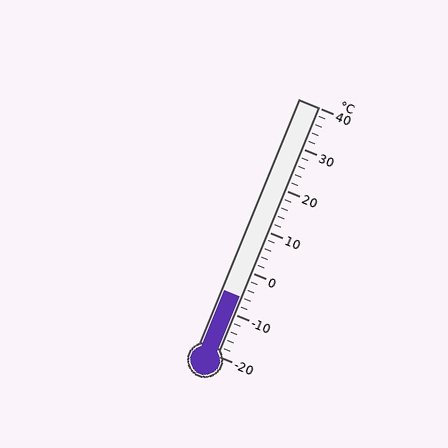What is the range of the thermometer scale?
The thermometer scale ranges from -20°C to 40°C.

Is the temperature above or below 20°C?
The temperature is below 20°C.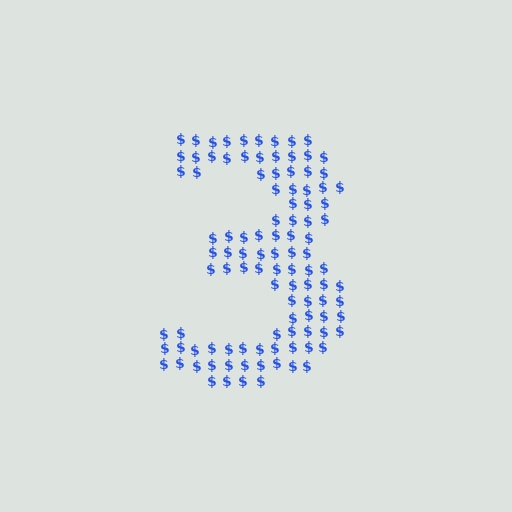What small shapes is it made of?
It is made of small dollar signs.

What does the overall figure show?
The overall figure shows the digit 3.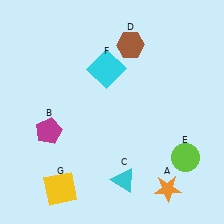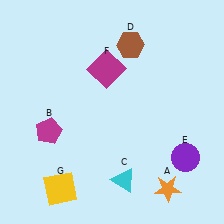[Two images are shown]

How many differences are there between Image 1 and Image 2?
There are 2 differences between the two images.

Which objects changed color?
E changed from lime to purple. F changed from cyan to magenta.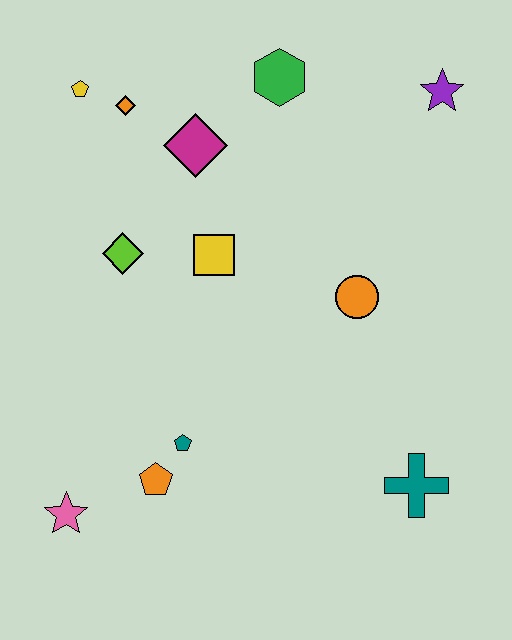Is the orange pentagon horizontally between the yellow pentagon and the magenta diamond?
Yes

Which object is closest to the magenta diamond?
The orange diamond is closest to the magenta diamond.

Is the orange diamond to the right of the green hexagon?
No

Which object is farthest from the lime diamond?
The teal cross is farthest from the lime diamond.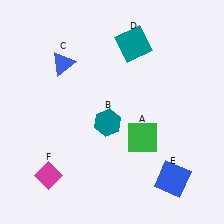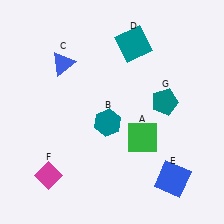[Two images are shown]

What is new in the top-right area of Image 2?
A teal pentagon (G) was added in the top-right area of Image 2.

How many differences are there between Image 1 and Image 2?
There is 1 difference between the two images.